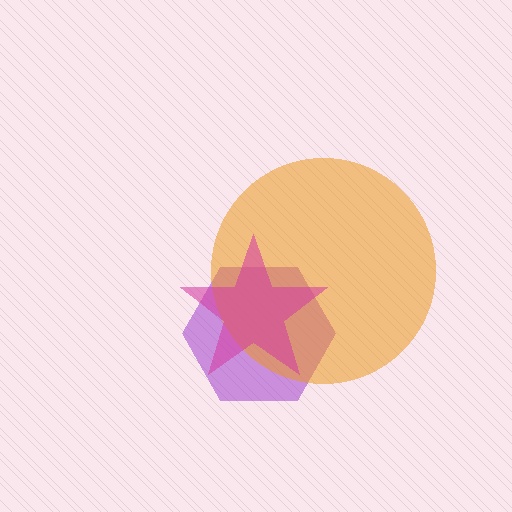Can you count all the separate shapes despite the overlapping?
Yes, there are 3 separate shapes.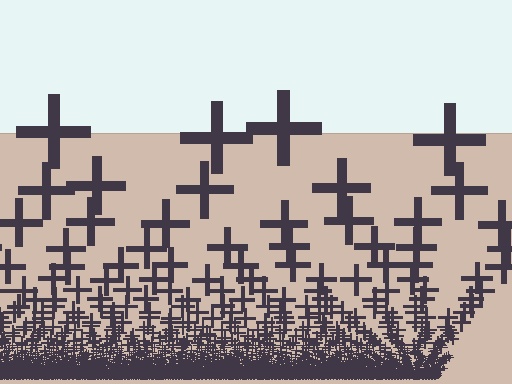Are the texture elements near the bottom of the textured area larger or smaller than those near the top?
Smaller. The gradient is inverted — elements near the bottom are smaller and denser.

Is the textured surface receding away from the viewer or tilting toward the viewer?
The surface appears to tilt toward the viewer. Texture elements get larger and sparser toward the top.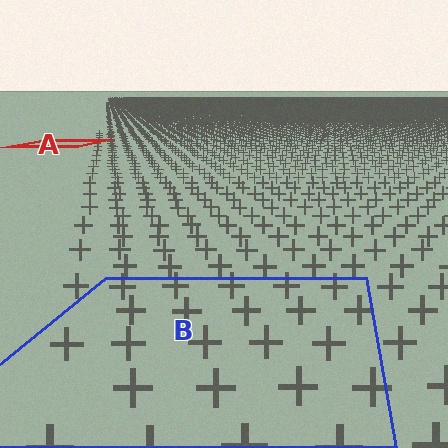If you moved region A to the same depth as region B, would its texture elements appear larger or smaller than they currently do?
They would appear larger. At a closer depth, the same texture elements are projected at a bigger on-screen size.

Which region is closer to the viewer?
Region B is closer. The texture elements there are larger and more spread out.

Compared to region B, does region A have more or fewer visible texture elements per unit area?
Region A has more texture elements per unit area — they are packed more densely because it is farther away.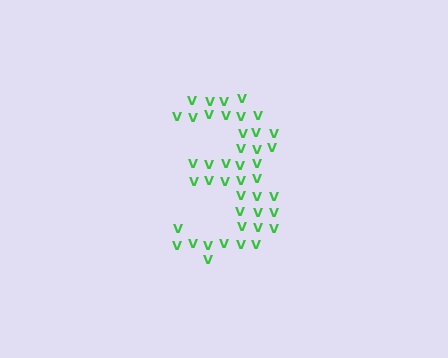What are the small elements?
The small elements are letter V's.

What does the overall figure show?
The overall figure shows the digit 3.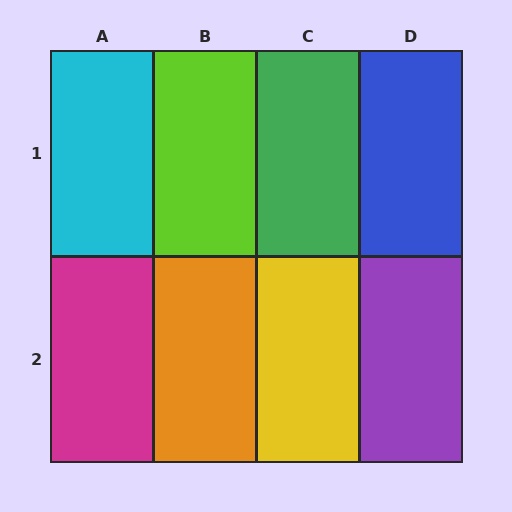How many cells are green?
1 cell is green.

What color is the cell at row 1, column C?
Green.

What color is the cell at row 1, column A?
Cyan.